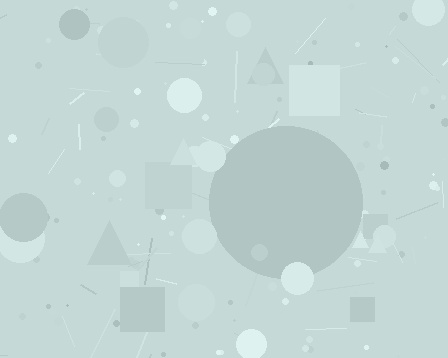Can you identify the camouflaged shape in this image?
The camouflaged shape is a circle.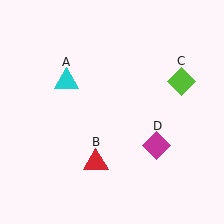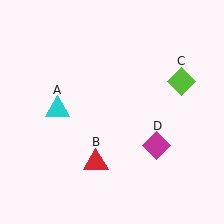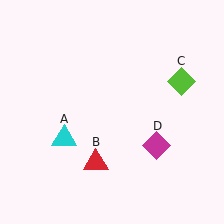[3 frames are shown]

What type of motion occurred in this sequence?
The cyan triangle (object A) rotated counterclockwise around the center of the scene.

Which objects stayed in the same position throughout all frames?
Red triangle (object B) and lime diamond (object C) and magenta diamond (object D) remained stationary.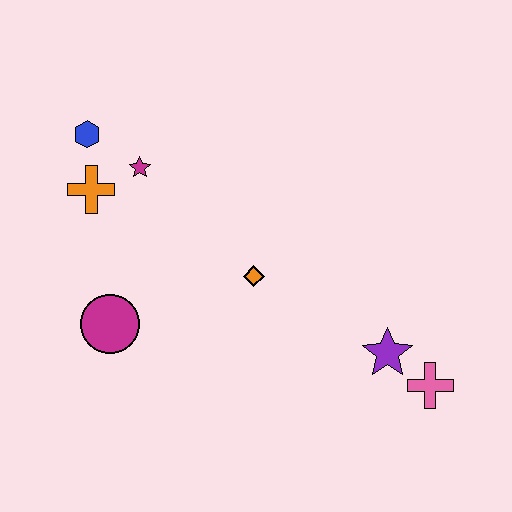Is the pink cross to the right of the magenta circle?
Yes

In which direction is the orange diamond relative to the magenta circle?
The orange diamond is to the right of the magenta circle.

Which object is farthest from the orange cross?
The pink cross is farthest from the orange cross.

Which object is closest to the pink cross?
The purple star is closest to the pink cross.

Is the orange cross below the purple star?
No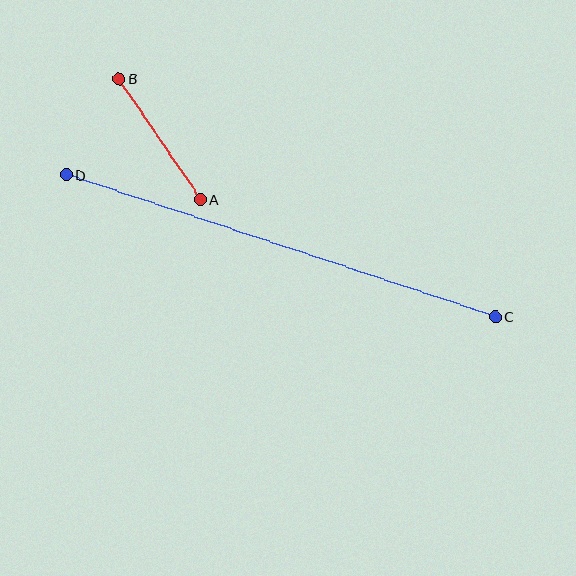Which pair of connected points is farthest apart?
Points C and D are farthest apart.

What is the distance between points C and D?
The distance is approximately 452 pixels.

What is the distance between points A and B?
The distance is approximately 146 pixels.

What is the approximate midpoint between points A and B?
The midpoint is at approximately (160, 139) pixels.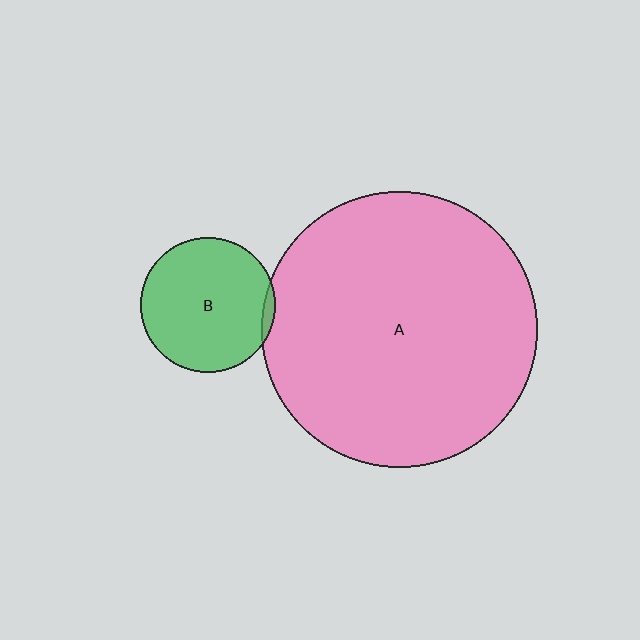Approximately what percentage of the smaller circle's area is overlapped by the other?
Approximately 5%.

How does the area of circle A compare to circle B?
Approximately 4.2 times.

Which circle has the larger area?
Circle A (pink).